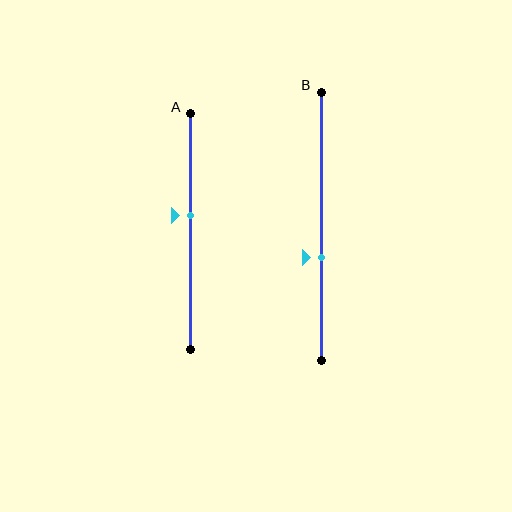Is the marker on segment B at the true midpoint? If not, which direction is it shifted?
No, the marker on segment B is shifted downward by about 12% of the segment length.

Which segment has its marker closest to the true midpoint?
Segment A has its marker closest to the true midpoint.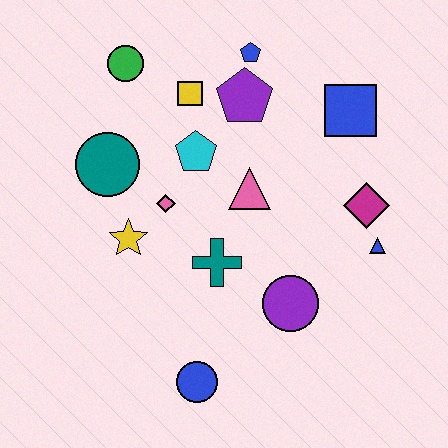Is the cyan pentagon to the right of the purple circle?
No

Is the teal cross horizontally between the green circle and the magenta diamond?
Yes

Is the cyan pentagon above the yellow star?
Yes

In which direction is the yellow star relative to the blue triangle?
The yellow star is to the left of the blue triangle.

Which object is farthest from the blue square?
The blue circle is farthest from the blue square.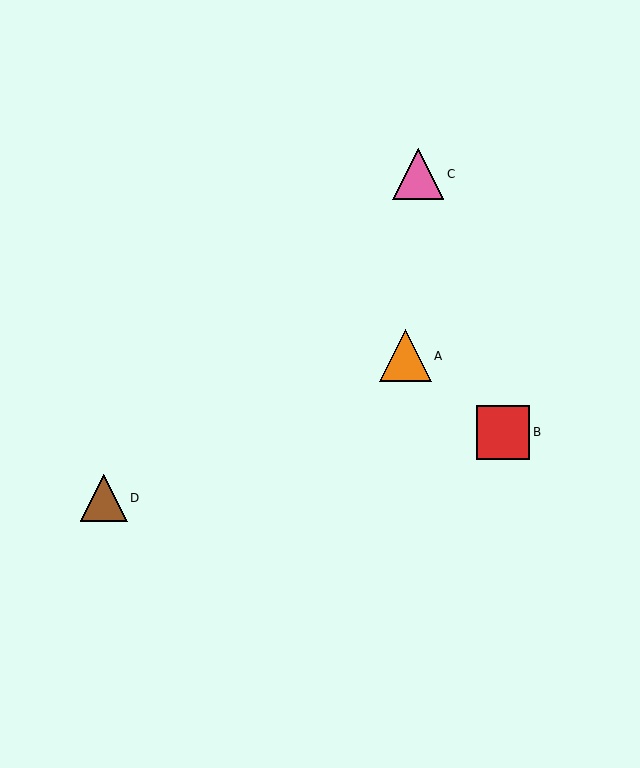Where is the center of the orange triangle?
The center of the orange triangle is at (406, 356).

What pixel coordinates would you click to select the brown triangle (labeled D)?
Click at (104, 498) to select the brown triangle D.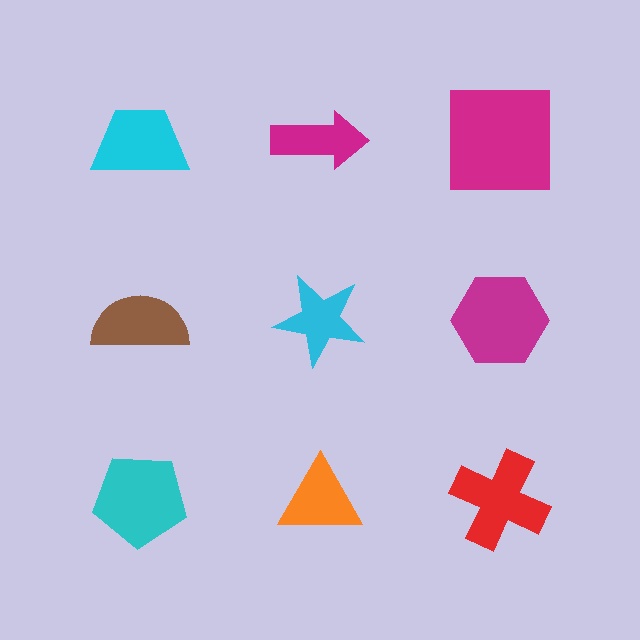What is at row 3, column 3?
A red cross.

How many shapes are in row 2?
3 shapes.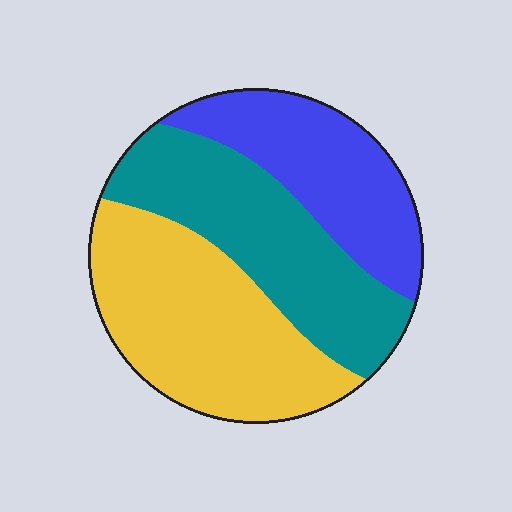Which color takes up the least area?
Blue, at roughly 25%.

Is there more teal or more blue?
Teal.